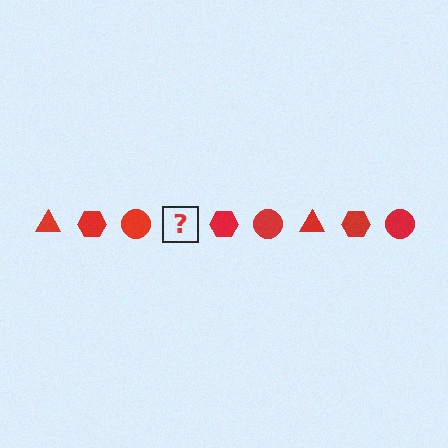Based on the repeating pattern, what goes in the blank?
The blank should be a red triangle.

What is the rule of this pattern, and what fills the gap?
The rule is that the pattern cycles through triangle, hexagon, circle shapes in red. The gap should be filled with a red triangle.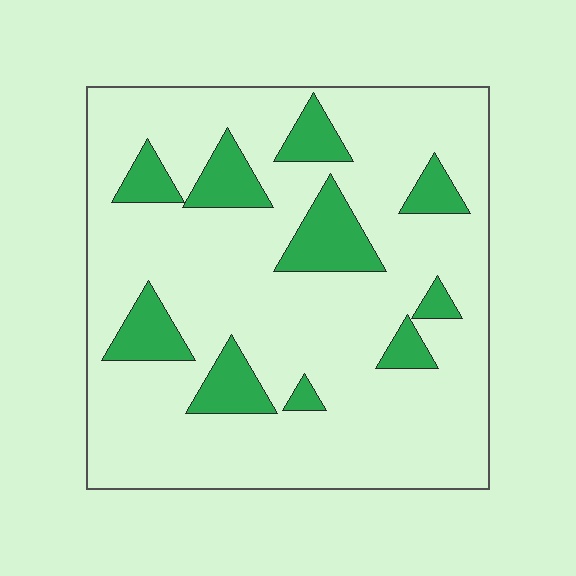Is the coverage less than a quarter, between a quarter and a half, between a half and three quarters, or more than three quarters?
Less than a quarter.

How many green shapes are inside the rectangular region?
10.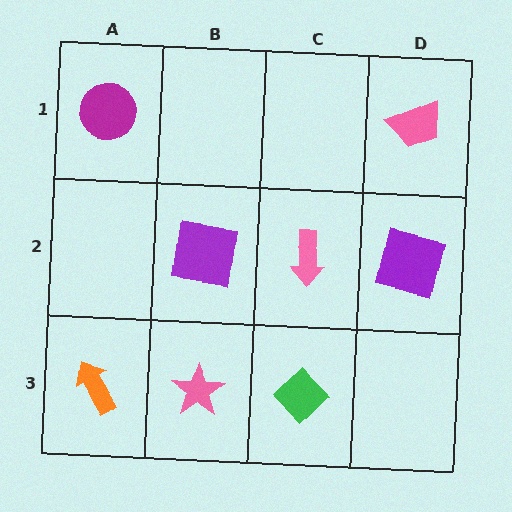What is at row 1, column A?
A magenta circle.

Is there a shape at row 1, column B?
No, that cell is empty.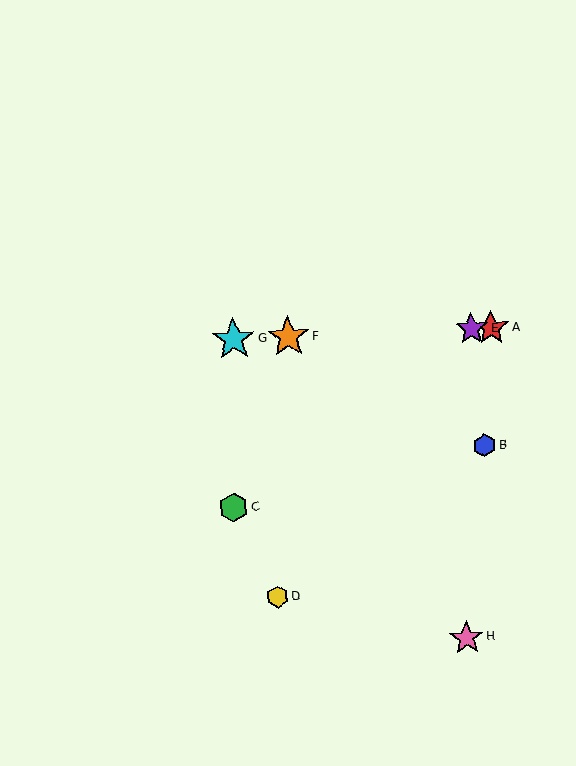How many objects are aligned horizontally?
4 objects (A, E, F, G) are aligned horizontally.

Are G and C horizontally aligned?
No, G is at y≈339 and C is at y≈507.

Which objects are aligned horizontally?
Objects A, E, F, G are aligned horizontally.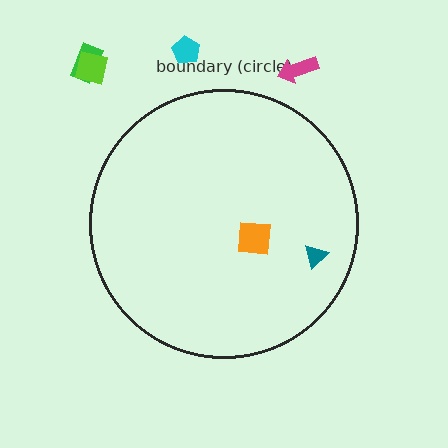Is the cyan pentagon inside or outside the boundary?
Outside.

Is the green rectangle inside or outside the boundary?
Outside.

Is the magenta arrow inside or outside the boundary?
Outside.